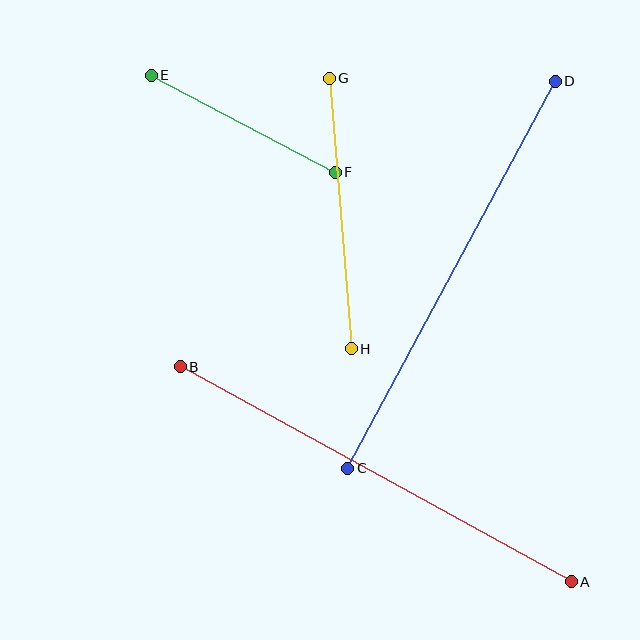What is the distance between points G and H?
The distance is approximately 271 pixels.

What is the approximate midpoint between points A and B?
The midpoint is at approximately (376, 474) pixels.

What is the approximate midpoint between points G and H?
The midpoint is at approximately (340, 213) pixels.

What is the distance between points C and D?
The distance is approximately 439 pixels.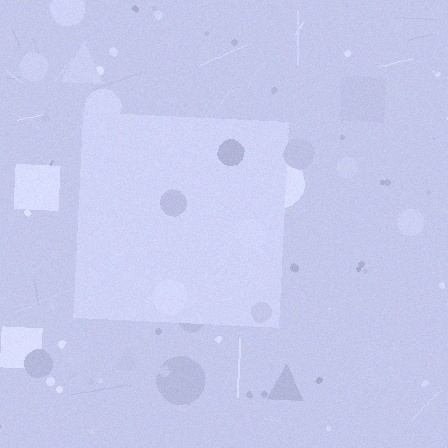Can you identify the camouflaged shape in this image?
The camouflaged shape is a square.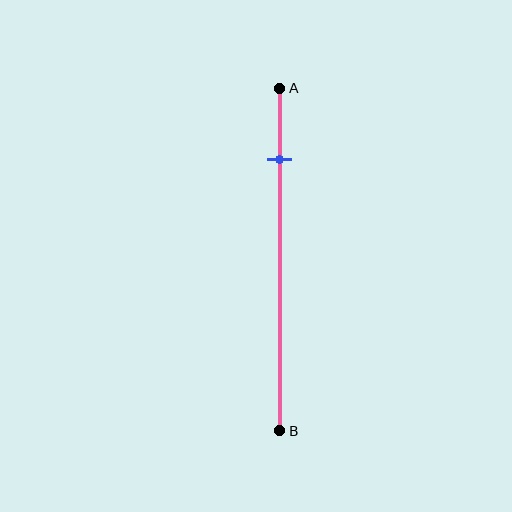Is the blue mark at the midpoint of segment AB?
No, the mark is at about 20% from A, not at the 50% midpoint.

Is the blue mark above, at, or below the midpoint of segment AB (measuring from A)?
The blue mark is above the midpoint of segment AB.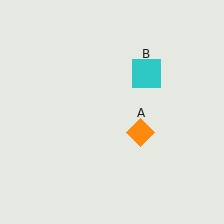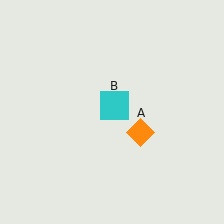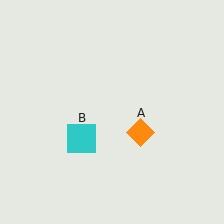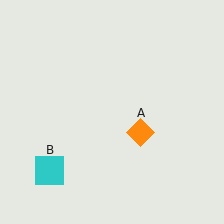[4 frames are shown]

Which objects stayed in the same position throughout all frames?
Orange diamond (object A) remained stationary.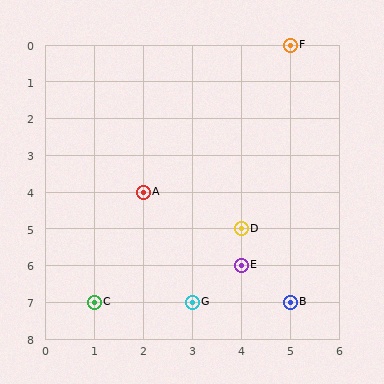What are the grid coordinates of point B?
Point B is at grid coordinates (5, 7).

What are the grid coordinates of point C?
Point C is at grid coordinates (1, 7).